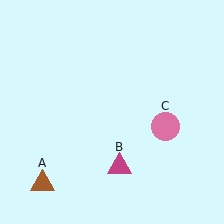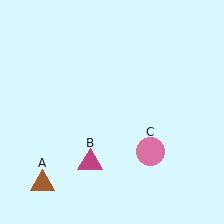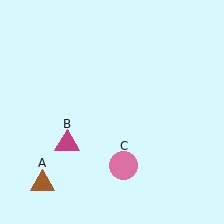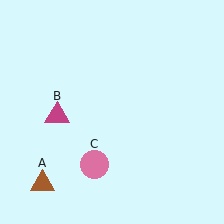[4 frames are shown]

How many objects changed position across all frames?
2 objects changed position: magenta triangle (object B), pink circle (object C).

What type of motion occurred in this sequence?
The magenta triangle (object B), pink circle (object C) rotated clockwise around the center of the scene.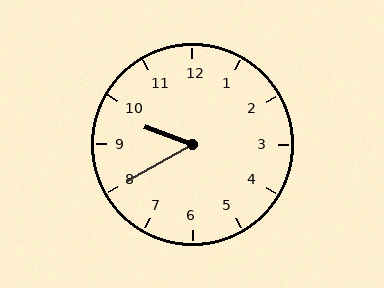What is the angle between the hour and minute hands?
Approximately 50 degrees.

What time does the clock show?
9:40.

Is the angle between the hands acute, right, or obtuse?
It is acute.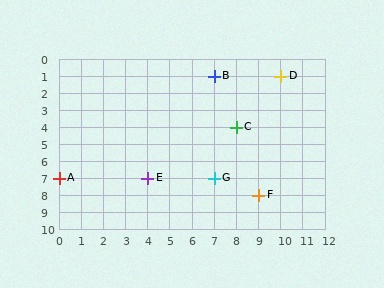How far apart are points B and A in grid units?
Points B and A are 7 columns and 6 rows apart (about 9.2 grid units diagonally).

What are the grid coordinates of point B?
Point B is at grid coordinates (7, 1).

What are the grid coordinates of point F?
Point F is at grid coordinates (9, 8).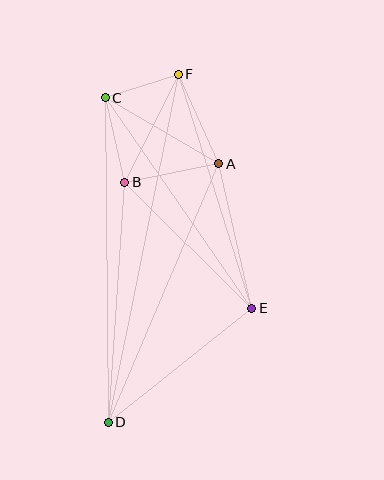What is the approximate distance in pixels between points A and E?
The distance between A and E is approximately 148 pixels.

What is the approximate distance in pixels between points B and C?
The distance between B and C is approximately 87 pixels.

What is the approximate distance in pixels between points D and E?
The distance between D and E is approximately 183 pixels.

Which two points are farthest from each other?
Points D and F are farthest from each other.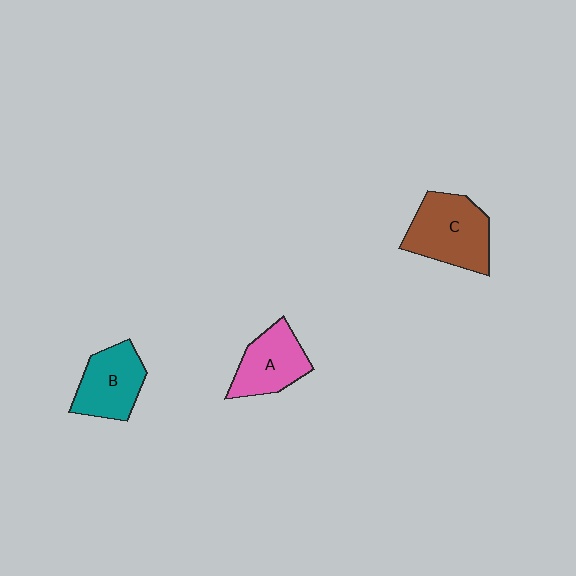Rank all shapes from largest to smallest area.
From largest to smallest: C (brown), B (teal), A (pink).